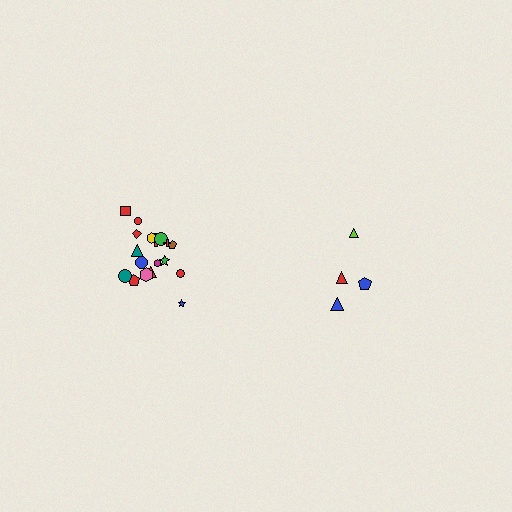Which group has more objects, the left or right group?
The left group.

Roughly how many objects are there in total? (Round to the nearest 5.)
Roughly 20 objects in total.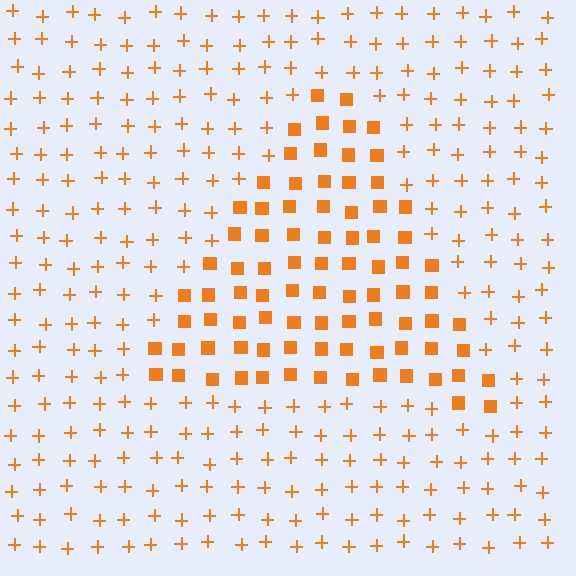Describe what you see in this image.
The image is filled with small orange elements arranged in a uniform grid. A triangle-shaped region contains squares, while the surrounding area contains plus signs. The boundary is defined purely by the change in element shape.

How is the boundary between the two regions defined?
The boundary is defined by a change in element shape: squares inside vs. plus signs outside. All elements share the same color and spacing.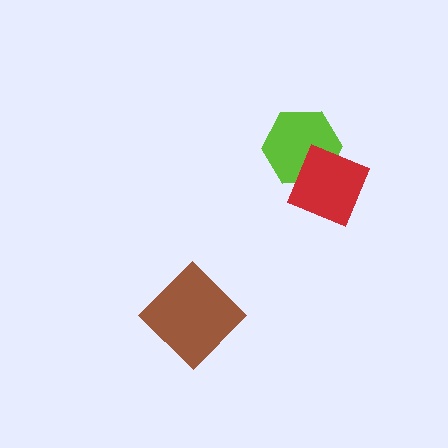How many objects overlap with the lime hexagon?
1 object overlaps with the lime hexagon.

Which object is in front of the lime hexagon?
The red diamond is in front of the lime hexagon.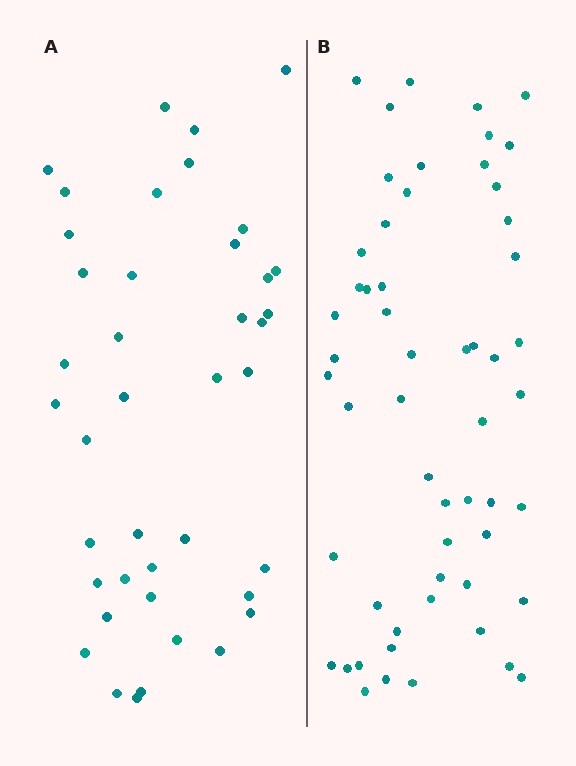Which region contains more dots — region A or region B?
Region B (the right region) has more dots.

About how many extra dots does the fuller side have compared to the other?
Region B has approximately 15 more dots than region A.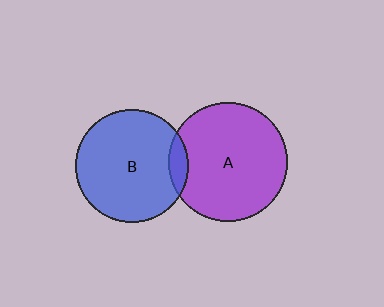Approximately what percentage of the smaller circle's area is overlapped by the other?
Approximately 10%.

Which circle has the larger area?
Circle A (purple).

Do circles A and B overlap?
Yes.